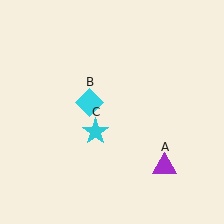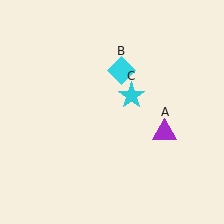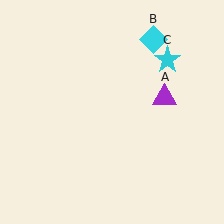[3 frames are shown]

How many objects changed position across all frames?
3 objects changed position: purple triangle (object A), cyan diamond (object B), cyan star (object C).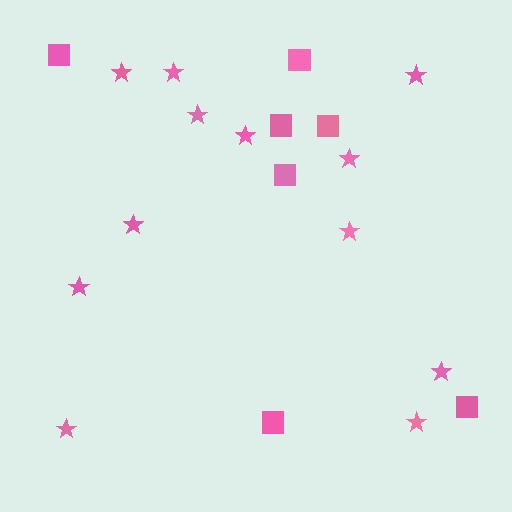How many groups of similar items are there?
There are 2 groups: one group of stars (12) and one group of squares (7).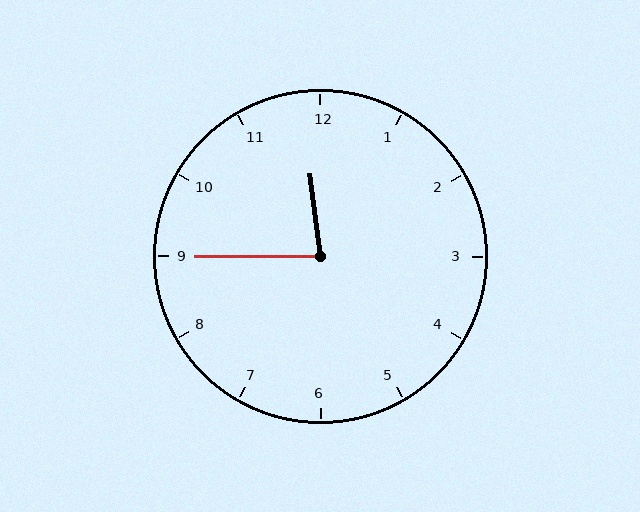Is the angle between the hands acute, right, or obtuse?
It is acute.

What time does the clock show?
11:45.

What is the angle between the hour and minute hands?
Approximately 82 degrees.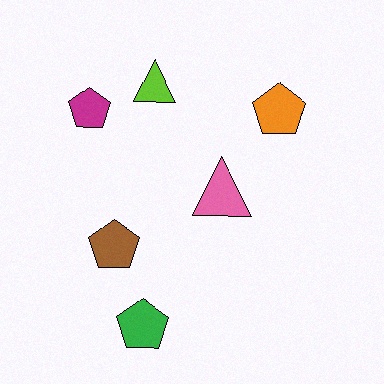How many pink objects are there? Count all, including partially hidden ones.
There is 1 pink object.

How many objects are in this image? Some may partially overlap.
There are 6 objects.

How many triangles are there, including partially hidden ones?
There are 2 triangles.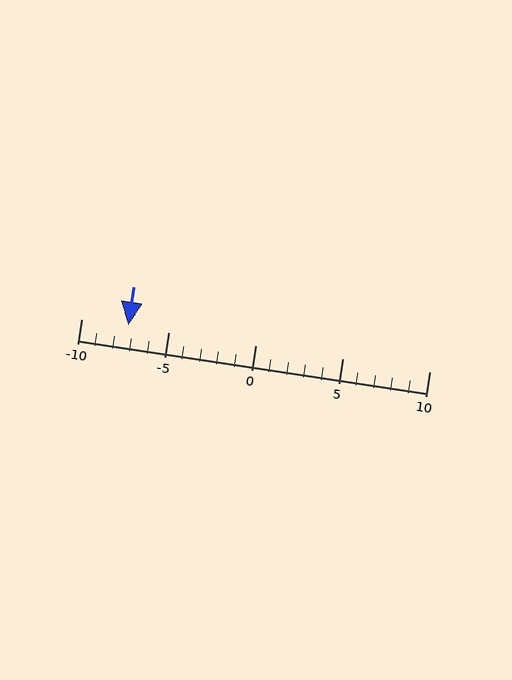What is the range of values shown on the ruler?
The ruler shows values from -10 to 10.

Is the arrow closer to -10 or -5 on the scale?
The arrow is closer to -5.